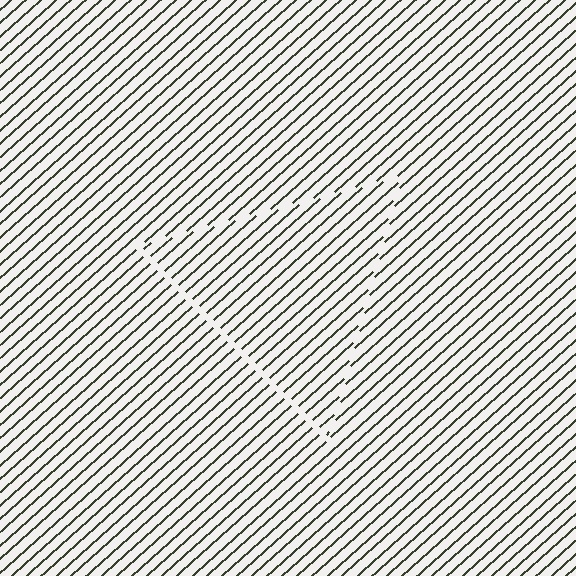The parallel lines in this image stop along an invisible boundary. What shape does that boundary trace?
An illusory triangle. The interior of the shape contains the same grating, shifted by half a period — the contour is defined by the phase discontinuity where line-ends from the inner and outer gratings abut.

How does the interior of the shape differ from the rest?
The interior of the shape contains the same grating, shifted by half a period — the contour is defined by the phase discontinuity where line-ends from the inner and outer gratings abut.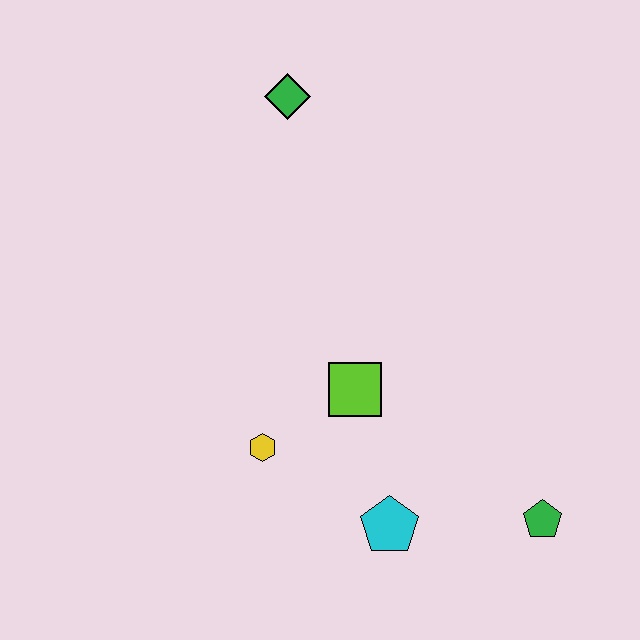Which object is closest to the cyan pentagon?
The lime square is closest to the cyan pentagon.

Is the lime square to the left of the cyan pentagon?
Yes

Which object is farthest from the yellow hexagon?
The green diamond is farthest from the yellow hexagon.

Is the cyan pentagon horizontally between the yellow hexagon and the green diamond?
No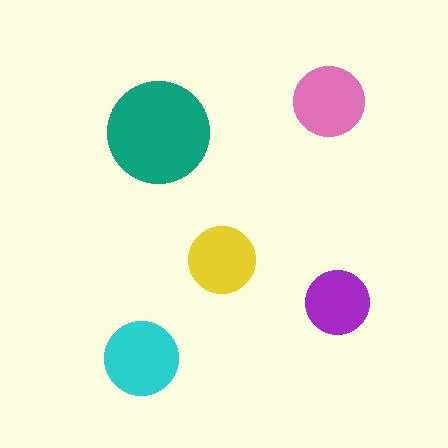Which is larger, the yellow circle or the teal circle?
The teal one.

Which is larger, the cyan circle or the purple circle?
The cyan one.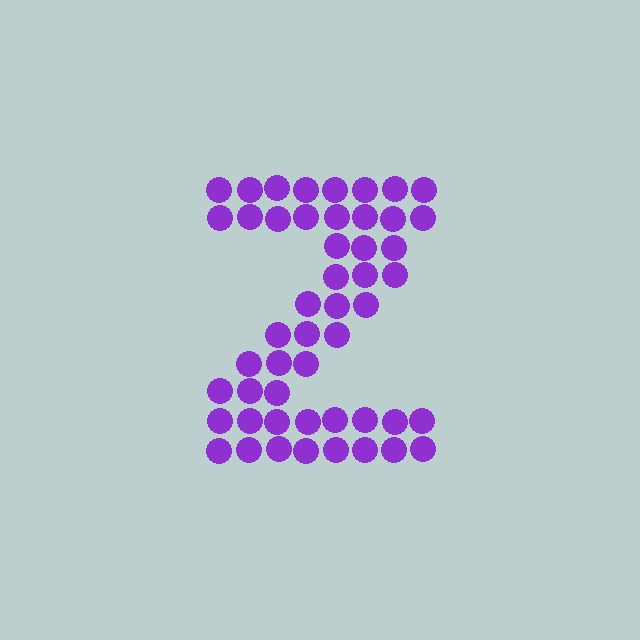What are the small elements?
The small elements are circles.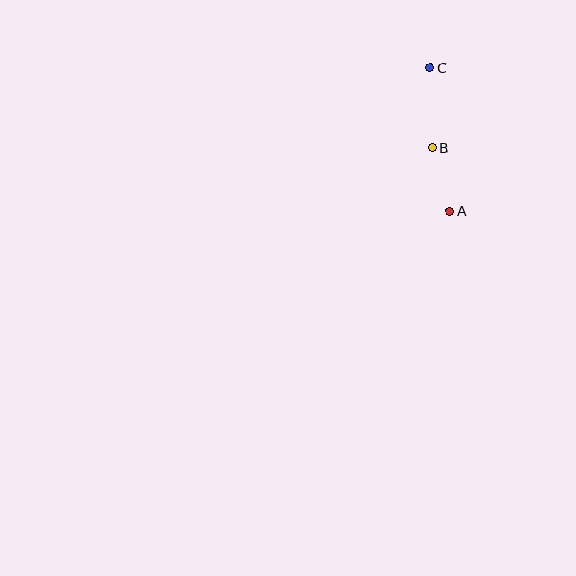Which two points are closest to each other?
Points A and B are closest to each other.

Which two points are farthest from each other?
Points A and C are farthest from each other.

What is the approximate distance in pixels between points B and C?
The distance between B and C is approximately 80 pixels.